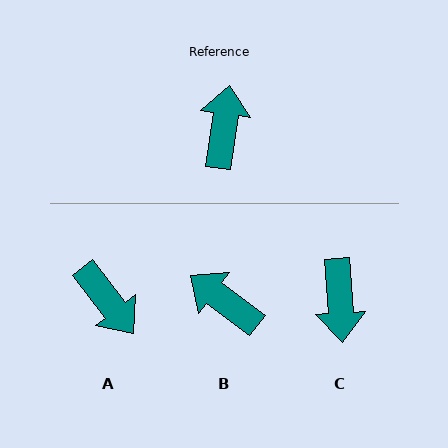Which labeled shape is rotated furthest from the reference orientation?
C, about 168 degrees away.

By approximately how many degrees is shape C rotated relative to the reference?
Approximately 168 degrees clockwise.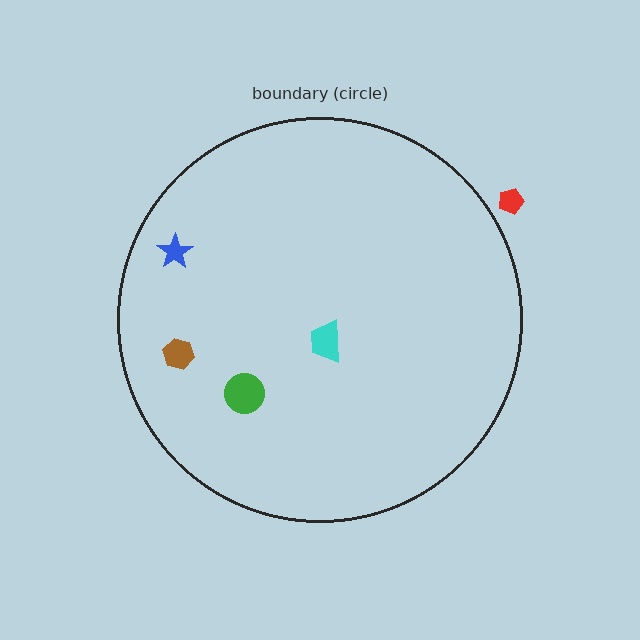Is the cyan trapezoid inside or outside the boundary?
Inside.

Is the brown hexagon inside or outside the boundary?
Inside.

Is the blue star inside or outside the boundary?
Inside.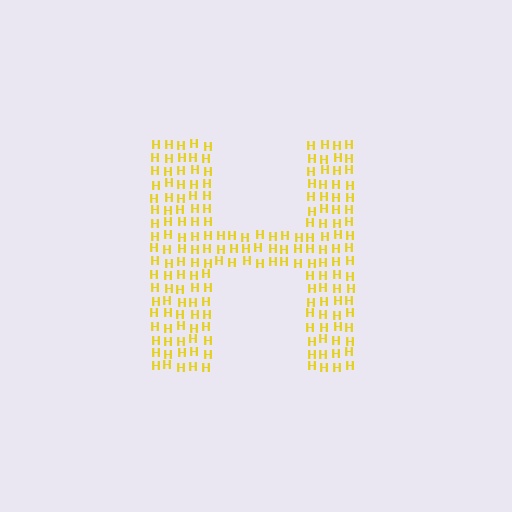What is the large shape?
The large shape is the letter H.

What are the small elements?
The small elements are letter H's.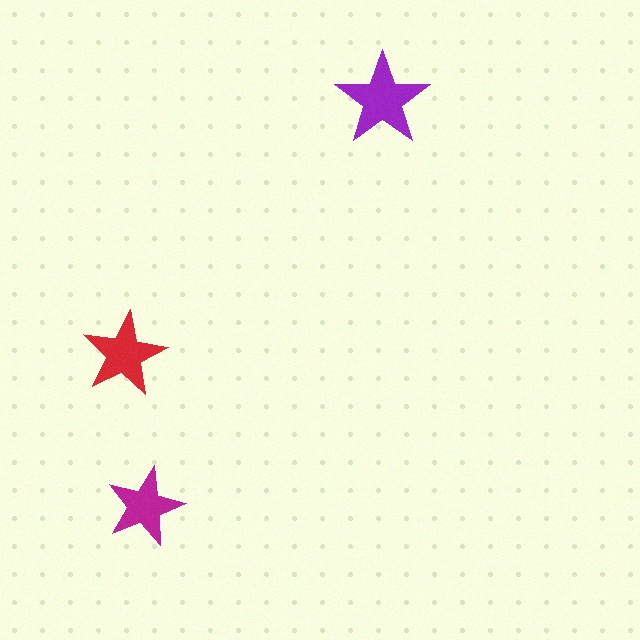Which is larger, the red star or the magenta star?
The red one.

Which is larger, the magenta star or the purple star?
The purple one.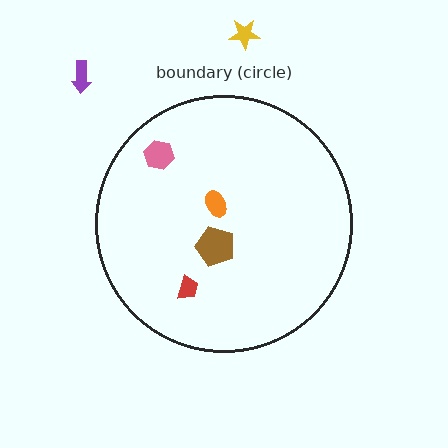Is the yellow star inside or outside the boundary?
Outside.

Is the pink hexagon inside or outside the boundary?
Inside.